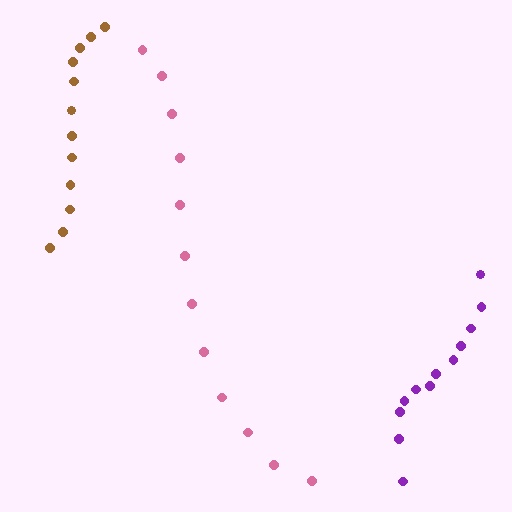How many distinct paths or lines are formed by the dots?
There are 3 distinct paths.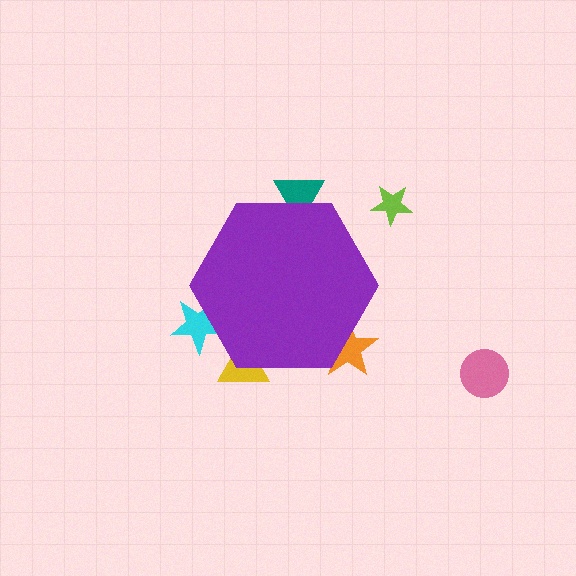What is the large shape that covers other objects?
A purple hexagon.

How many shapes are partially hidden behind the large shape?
4 shapes are partially hidden.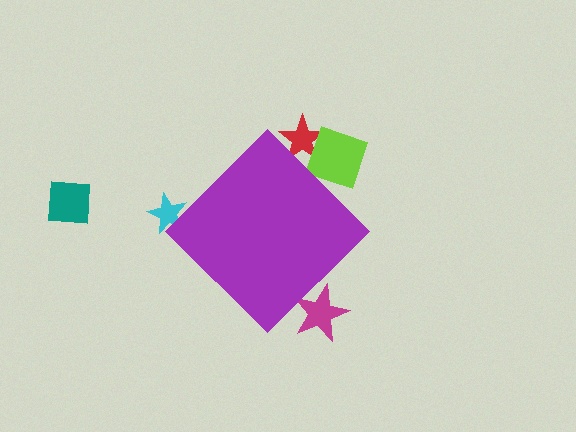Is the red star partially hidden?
Yes, the red star is partially hidden behind the purple diamond.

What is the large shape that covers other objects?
A purple diamond.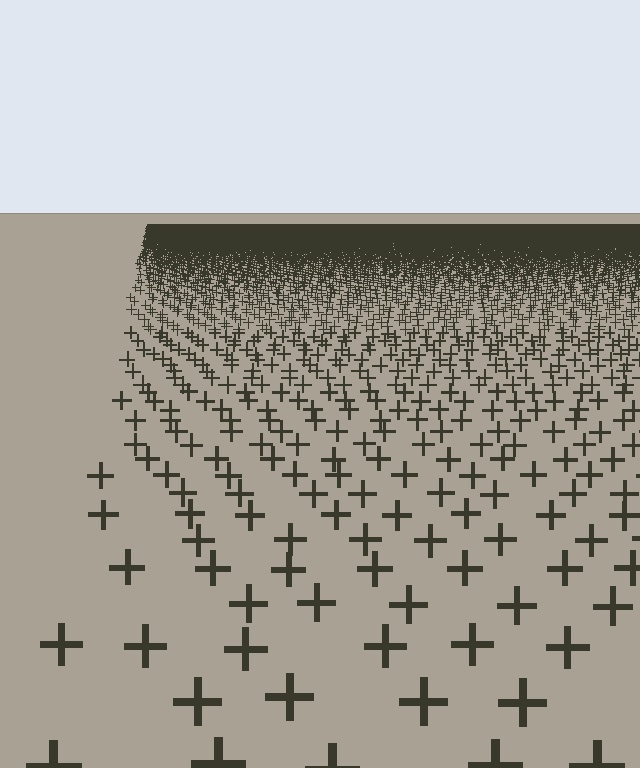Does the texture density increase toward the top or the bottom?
Density increases toward the top.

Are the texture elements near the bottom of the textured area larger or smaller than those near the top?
Larger. Near the bottom, elements are closer to the viewer and appear at a bigger on-screen size.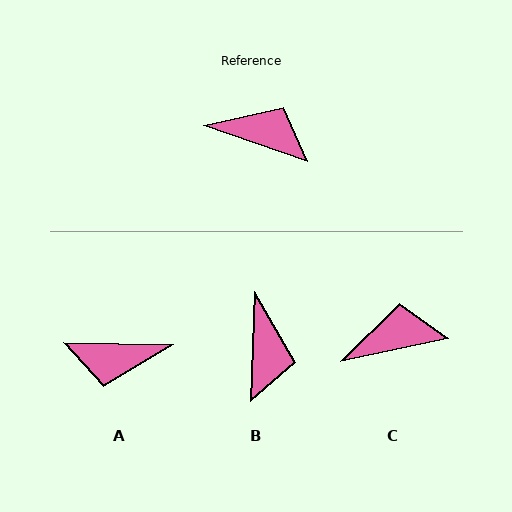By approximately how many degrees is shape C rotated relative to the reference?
Approximately 31 degrees counter-clockwise.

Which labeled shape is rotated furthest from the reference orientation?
A, about 162 degrees away.